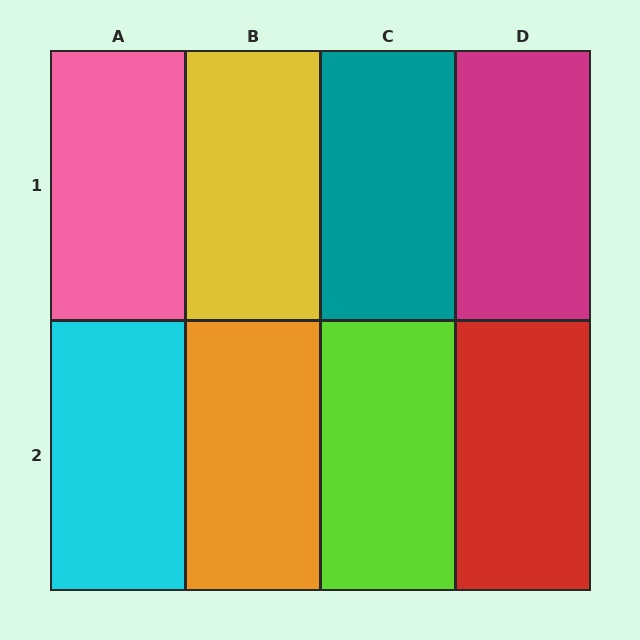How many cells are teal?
1 cell is teal.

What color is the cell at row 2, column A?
Cyan.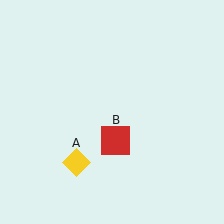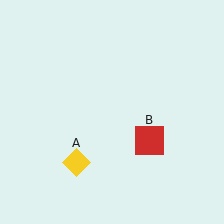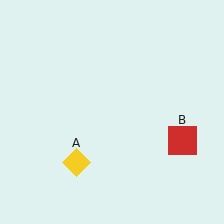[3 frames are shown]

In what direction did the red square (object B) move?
The red square (object B) moved right.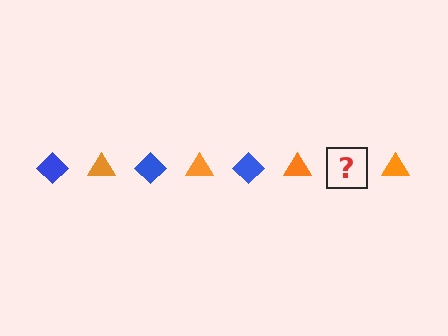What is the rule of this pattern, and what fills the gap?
The rule is that the pattern alternates between blue diamond and orange triangle. The gap should be filled with a blue diamond.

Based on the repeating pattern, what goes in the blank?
The blank should be a blue diamond.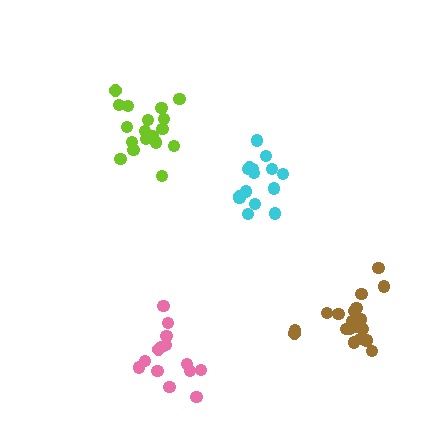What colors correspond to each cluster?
The clusters are colored: brown, lime, cyan, pink.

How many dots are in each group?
Group 1: 20 dots, Group 2: 18 dots, Group 3: 15 dots, Group 4: 14 dots (67 total).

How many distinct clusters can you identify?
There are 4 distinct clusters.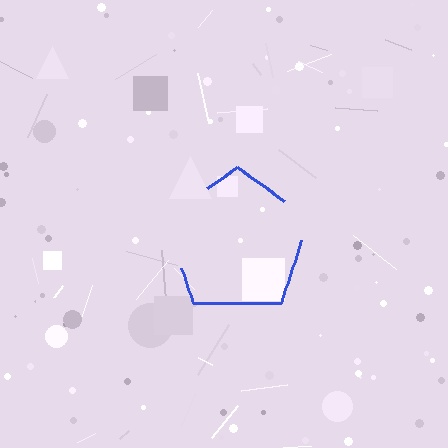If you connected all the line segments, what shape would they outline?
They would outline a pentagon.